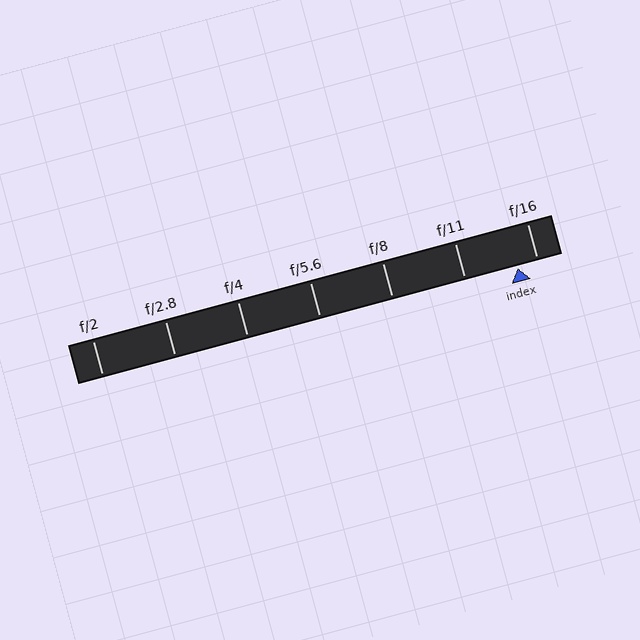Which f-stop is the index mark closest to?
The index mark is closest to f/16.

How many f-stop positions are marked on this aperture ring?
There are 7 f-stop positions marked.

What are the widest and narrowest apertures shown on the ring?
The widest aperture shown is f/2 and the narrowest is f/16.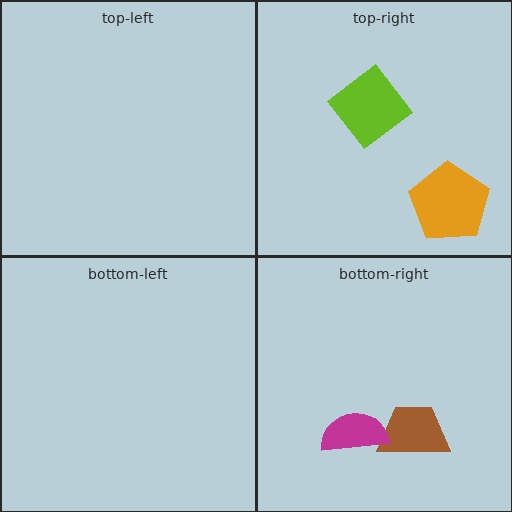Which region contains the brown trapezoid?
The bottom-right region.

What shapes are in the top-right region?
The orange pentagon, the lime diamond.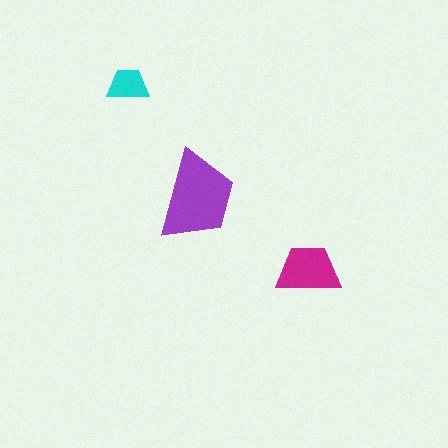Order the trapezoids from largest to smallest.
the purple one, the magenta one, the cyan one.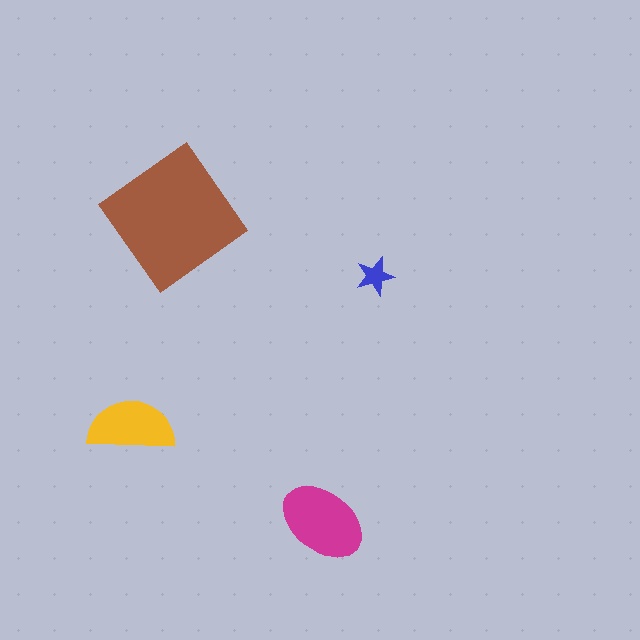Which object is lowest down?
The magenta ellipse is bottommost.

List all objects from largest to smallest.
The brown diamond, the magenta ellipse, the yellow semicircle, the blue star.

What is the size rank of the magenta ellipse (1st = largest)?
2nd.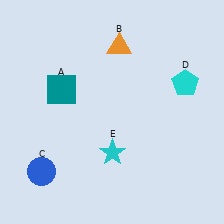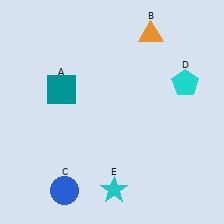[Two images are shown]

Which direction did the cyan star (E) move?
The cyan star (E) moved down.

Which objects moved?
The objects that moved are: the orange triangle (B), the blue circle (C), the cyan star (E).